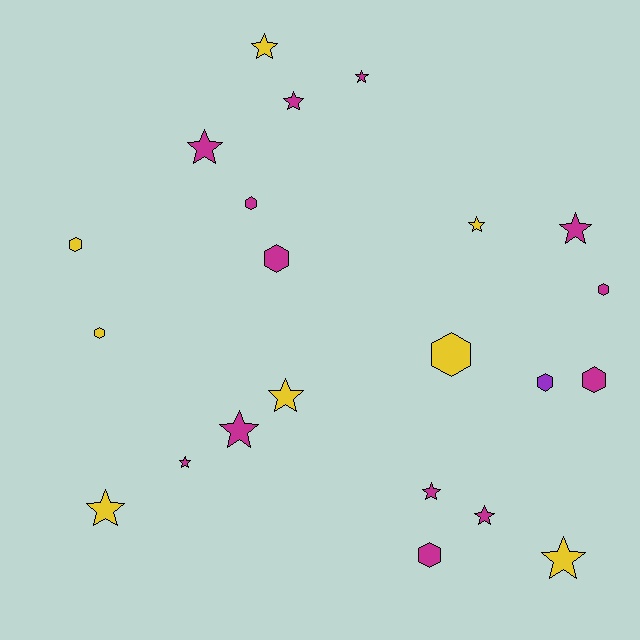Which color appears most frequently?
Magenta, with 13 objects.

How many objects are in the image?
There are 22 objects.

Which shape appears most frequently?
Star, with 13 objects.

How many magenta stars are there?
There are 8 magenta stars.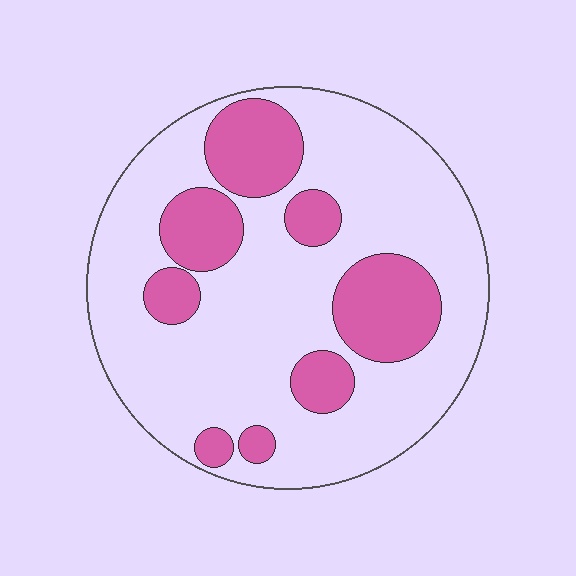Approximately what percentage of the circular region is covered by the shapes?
Approximately 25%.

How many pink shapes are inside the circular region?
8.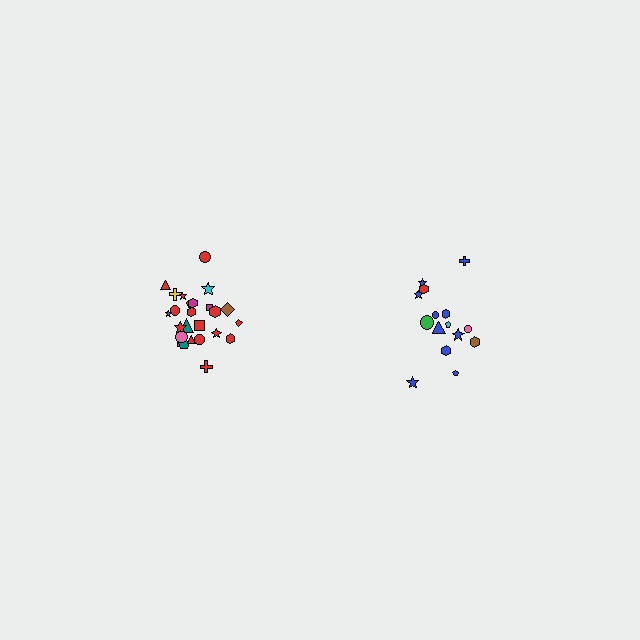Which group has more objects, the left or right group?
The left group.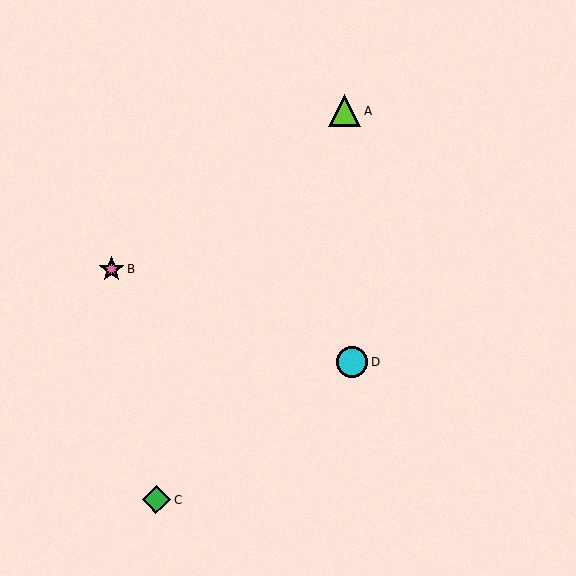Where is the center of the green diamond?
The center of the green diamond is at (156, 499).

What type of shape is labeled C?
Shape C is a green diamond.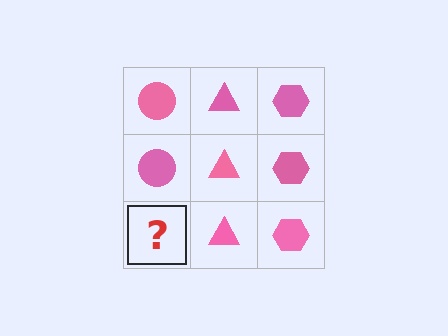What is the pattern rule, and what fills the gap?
The rule is that each column has a consistent shape. The gap should be filled with a pink circle.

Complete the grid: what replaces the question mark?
The question mark should be replaced with a pink circle.